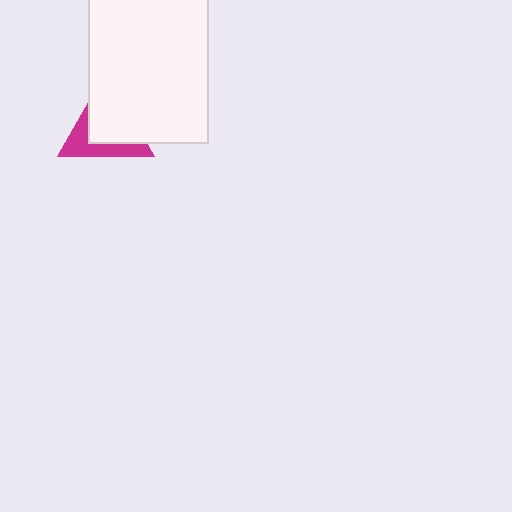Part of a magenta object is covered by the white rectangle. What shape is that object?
It is a triangle.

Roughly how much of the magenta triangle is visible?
A small part of it is visible (roughly 41%).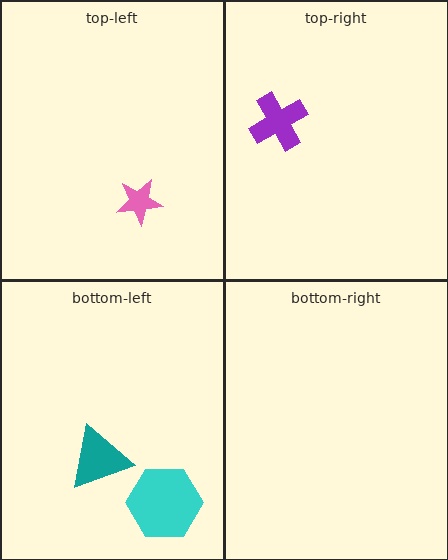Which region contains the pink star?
The top-left region.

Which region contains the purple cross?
The top-right region.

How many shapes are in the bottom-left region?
2.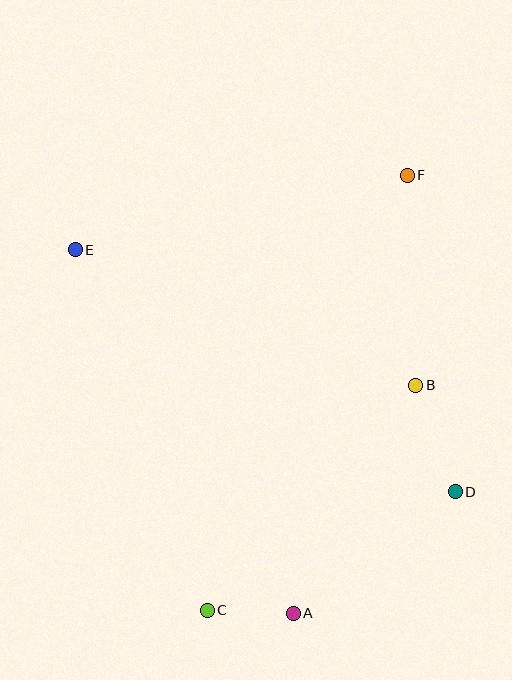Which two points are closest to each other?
Points A and C are closest to each other.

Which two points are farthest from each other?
Points C and F are farthest from each other.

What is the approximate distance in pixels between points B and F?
The distance between B and F is approximately 210 pixels.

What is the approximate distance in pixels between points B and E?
The distance between B and E is approximately 366 pixels.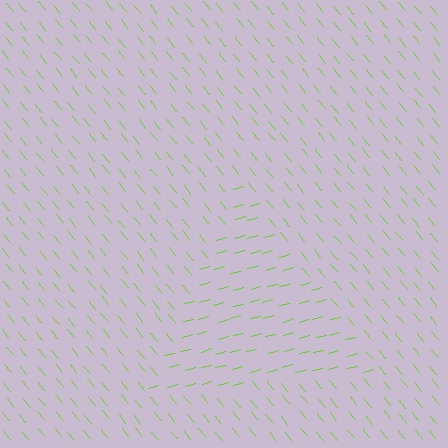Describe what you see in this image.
The image is filled with small lime line segments. A triangle region in the image has lines oriented differently from the surrounding lines, creating a visible texture boundary.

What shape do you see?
I see a triangle.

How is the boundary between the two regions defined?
The boundary is defined purely by a change in line orientation (approximately 67 degrees difference). All lines are the same color and thickness.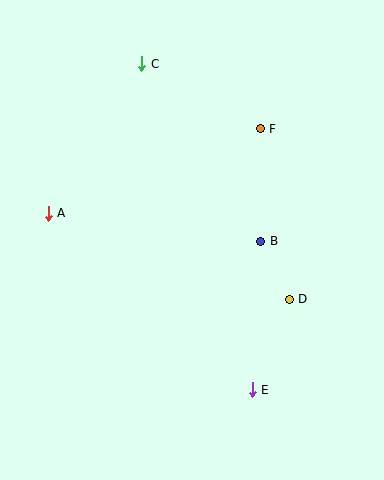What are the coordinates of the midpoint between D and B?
The midpoint between D and B is at (275, 270).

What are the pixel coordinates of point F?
Point F is at (260, 129).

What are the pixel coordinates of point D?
Point D is at (289, 299).